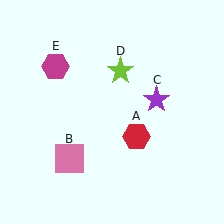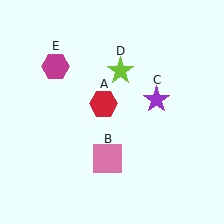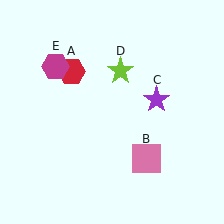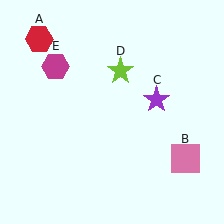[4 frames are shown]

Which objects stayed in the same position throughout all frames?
Purple star (object C) and lime star (object D) and magenta hexagon (object E) remained stationary.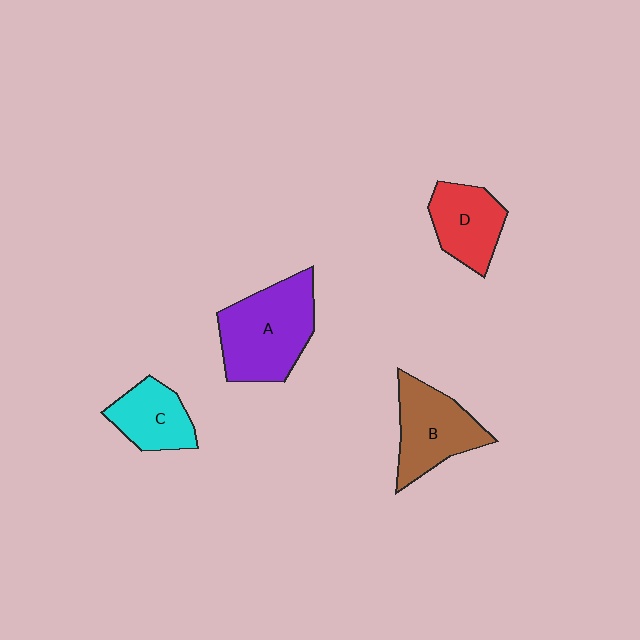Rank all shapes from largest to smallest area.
From largest to smallest: A (purple), B (brown), D (red), C (cyan).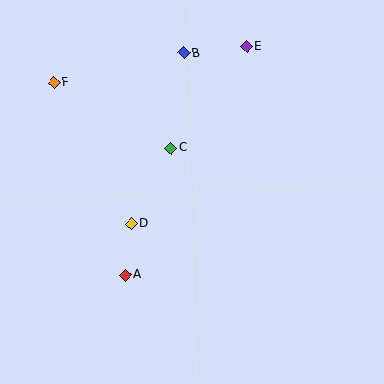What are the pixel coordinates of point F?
Point F is at (54, 83).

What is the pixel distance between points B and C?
The distance between B and C is 96 pixels.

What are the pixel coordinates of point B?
Point B is at (184, 53).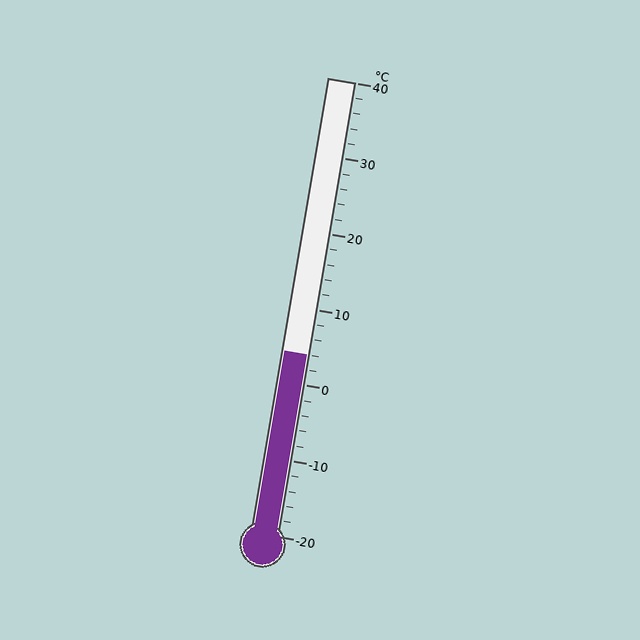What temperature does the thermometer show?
The thermometer shows approximately 4°C.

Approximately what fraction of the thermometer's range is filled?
The thermometer is filled to approximately 40% of its range.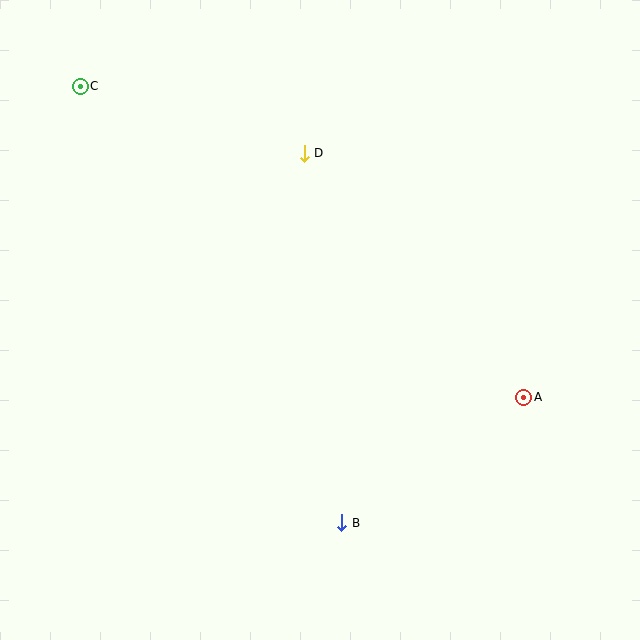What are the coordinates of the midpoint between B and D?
The midpoint between B and D is at (323, 338).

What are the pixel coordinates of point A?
Point A is at (524, 397).